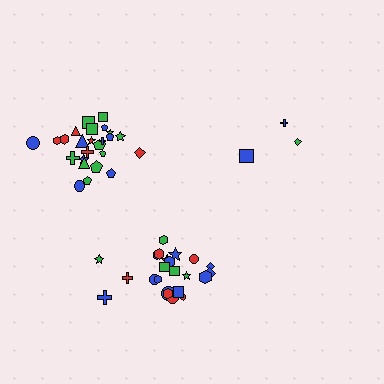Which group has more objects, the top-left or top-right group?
The top-left group.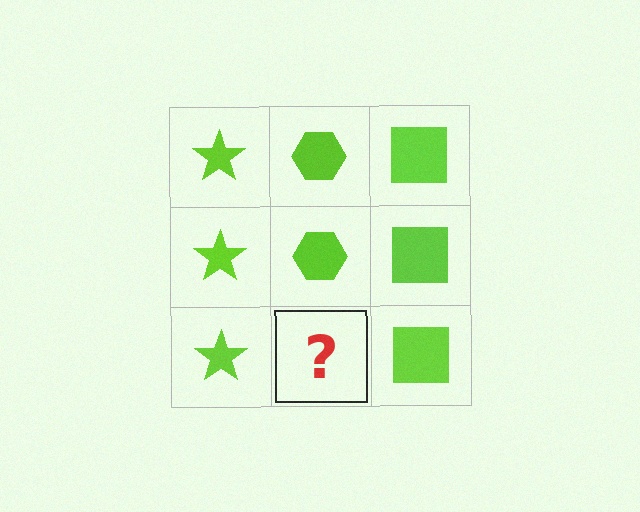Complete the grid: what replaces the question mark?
The question mark should be replaced with a lime hexagon.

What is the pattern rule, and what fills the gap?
The rule is that each column has a consistent shape. The gap should be filled with a lime hexagon.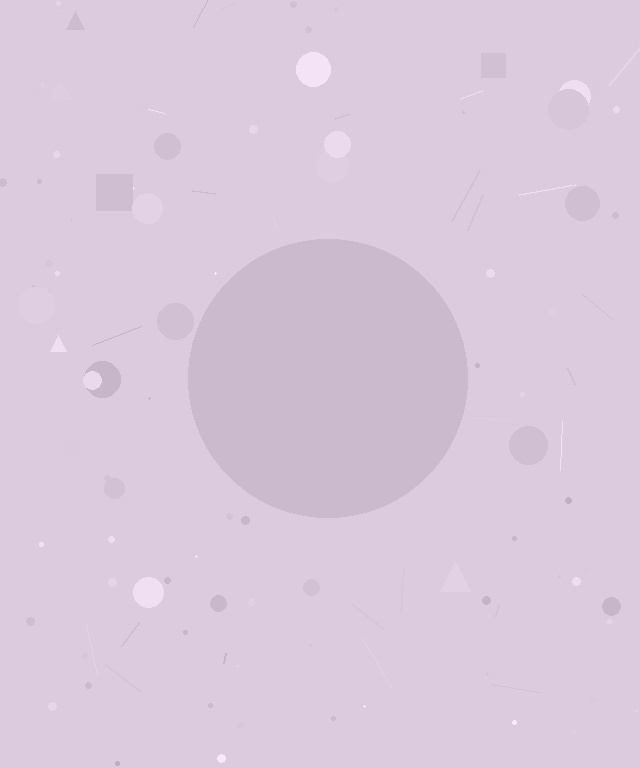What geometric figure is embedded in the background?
A circle is embedded in the background.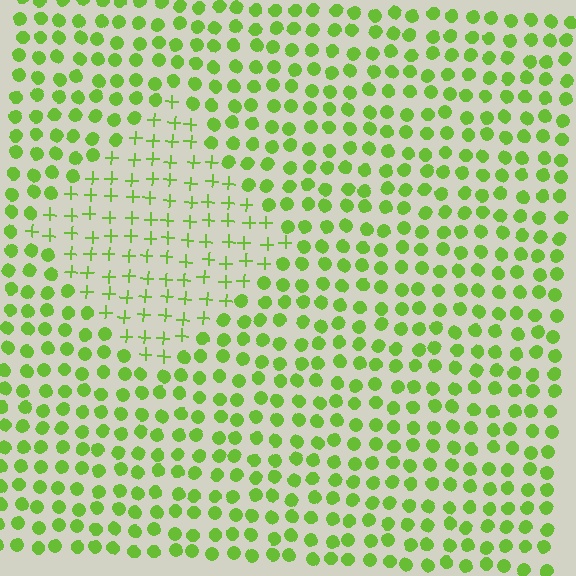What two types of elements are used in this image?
The image uses plus signs inside the diamond region and circles outside it.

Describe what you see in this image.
The image is filled with small lime elements arranged in a uniform grid. A diamond-shaped region contains plus signs, while the surrounding area contains circles. The boundary is defined purely by the change in element shape.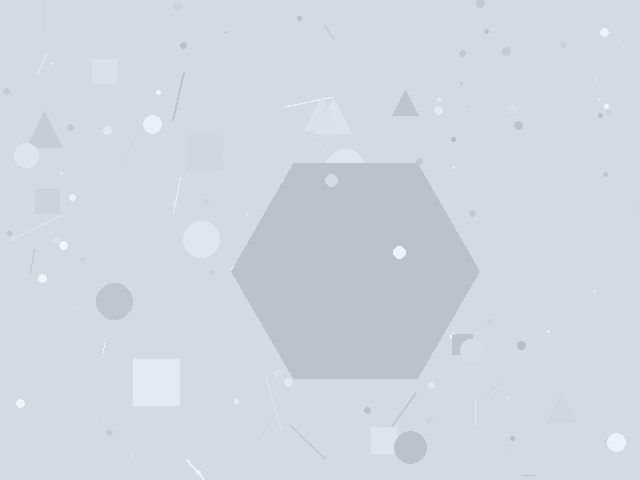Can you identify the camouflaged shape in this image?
The camouflaged shape is a hexagon.